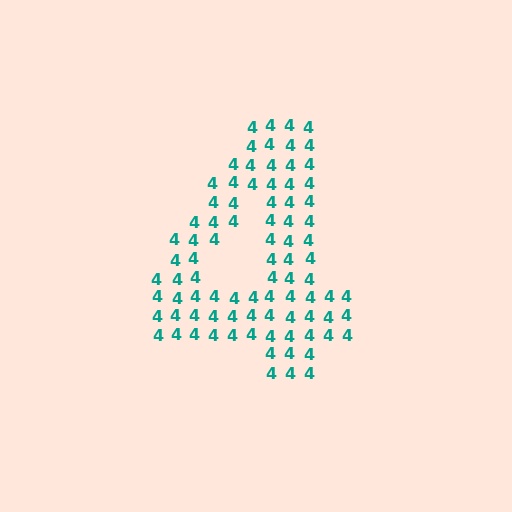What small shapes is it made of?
It is made of small digit 4's.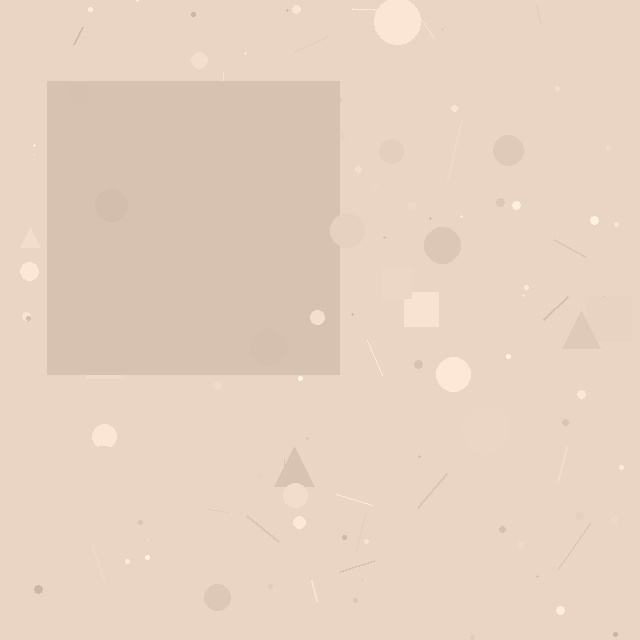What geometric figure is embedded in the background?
A square is embedded in the background.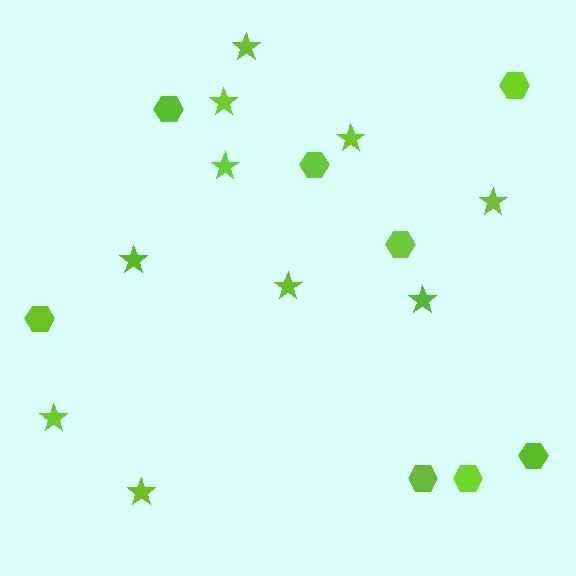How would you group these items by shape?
There are 2 groups: one group of stars (10) and one group of hexagons (8).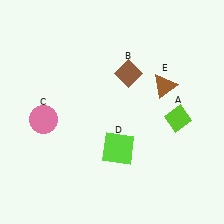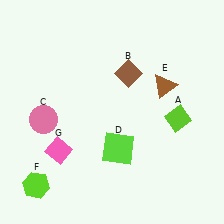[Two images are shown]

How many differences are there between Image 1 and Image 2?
There are 2 differences between the two images.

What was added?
A lime hexagon (F), a pink diamond (G) were added in Image 2.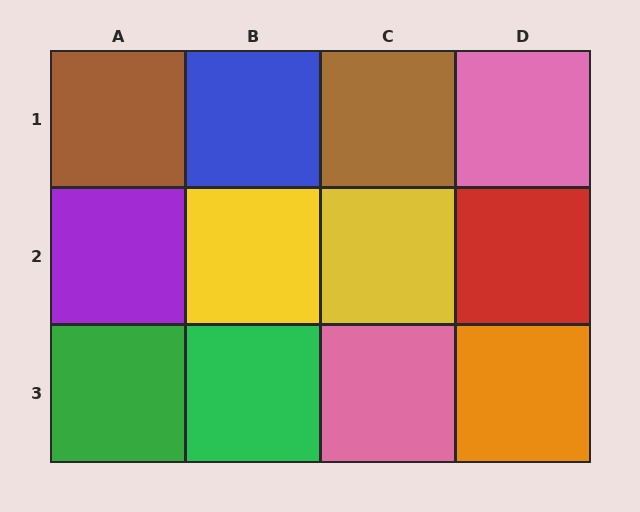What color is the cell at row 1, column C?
Brown.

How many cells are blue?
1 cell is blue.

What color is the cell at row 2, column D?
Red.